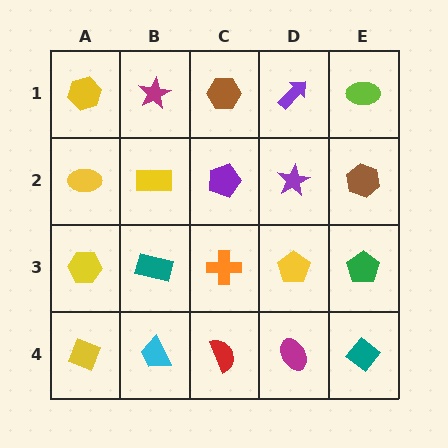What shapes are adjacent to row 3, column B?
A yellow rectangle (row 2, column B), a cyan trapezoid (row 4, column B), a yellow hexagon (row 3, column A), an orange cross (row 3, column C).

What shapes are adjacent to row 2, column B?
A magenta star (row 1, column B), a teal rectangle (row 3, column B), a yellow ellipse (row 2, column A), a purple pentagon (row 2, column C).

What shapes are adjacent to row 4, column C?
An orange cross (row 3, column C), a cyan trapezoid (row 4, column B), a magenta ellipse (row 4, column D).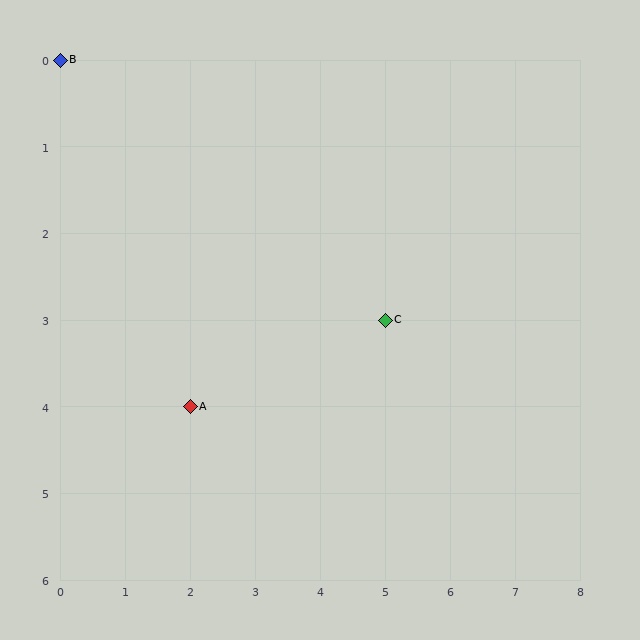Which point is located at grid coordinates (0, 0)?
Point B is at (0, 0).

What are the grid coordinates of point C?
Point C is at grid coordinates (5, 3).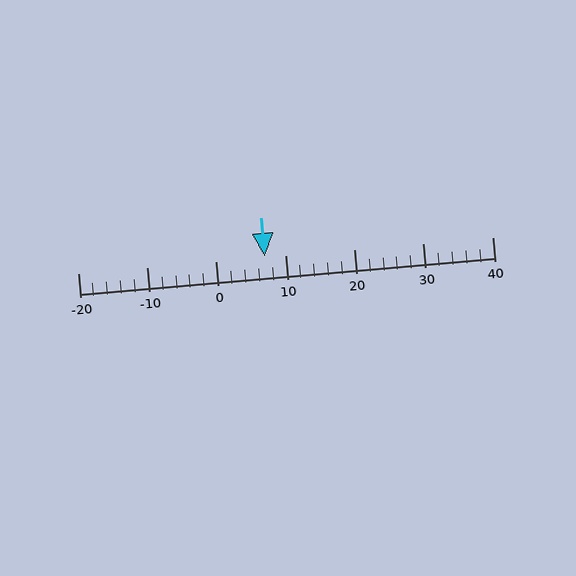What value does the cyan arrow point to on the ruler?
The cyan arrow points to approximately 7.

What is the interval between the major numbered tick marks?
The major tick marks are spaced 10 units apart.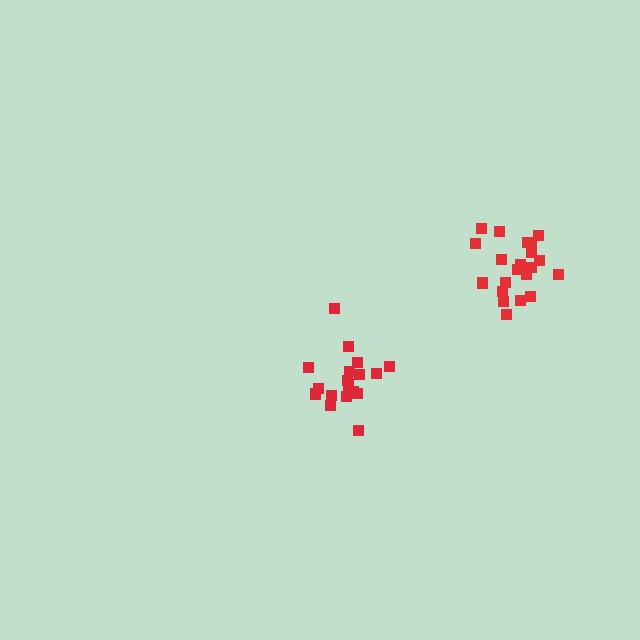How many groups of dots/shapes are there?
There are 2 groups.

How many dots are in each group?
Group 1: 19 dots, Group 2: 21 dots (40 total).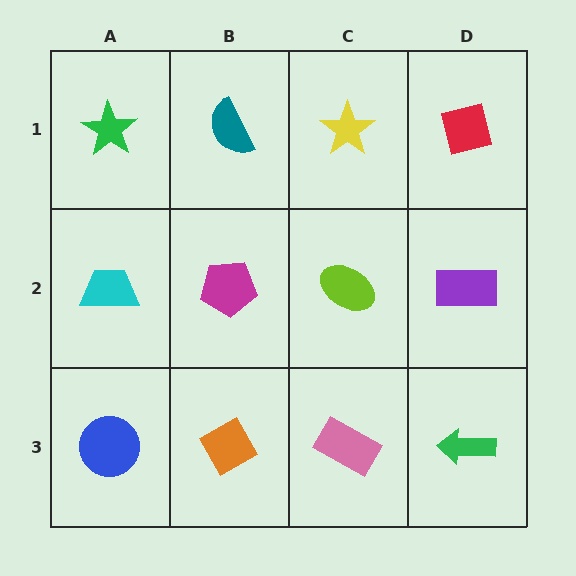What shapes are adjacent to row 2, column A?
A green star (row 1, column A), a blue circle (row 3, column A), a magenta pentagon (row 2, column B).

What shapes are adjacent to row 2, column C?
A yellow star (row 1, column C), a pink rectangle (row 3, column C), a magenta pentagon (row 2, column B), a purple rectangle (row 2, column D).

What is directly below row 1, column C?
A lime ellipse.